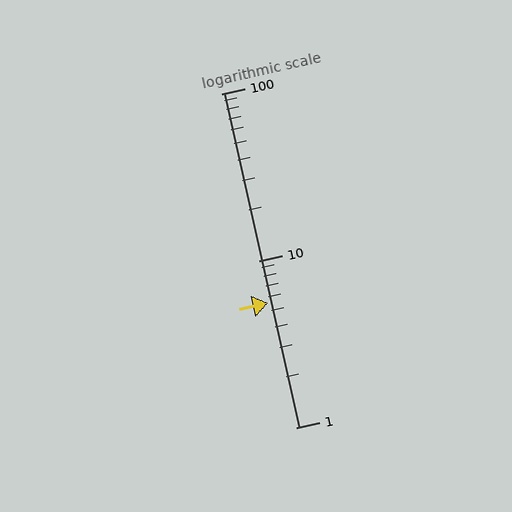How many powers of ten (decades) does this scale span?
The scale spans 2 decades, from 1 to 100.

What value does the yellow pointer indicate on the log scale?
The pointer indicates approximately 5.6.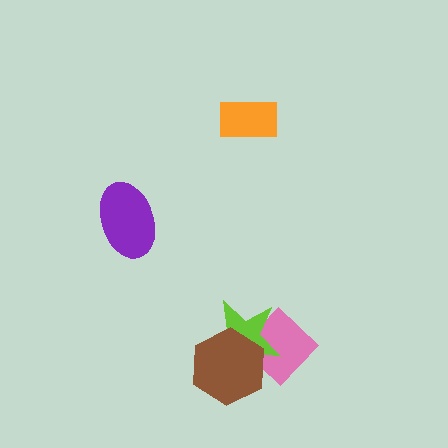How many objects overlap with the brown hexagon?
2 objects overlap with the brown hexagon.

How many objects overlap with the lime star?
2 objects overlap with the lime star.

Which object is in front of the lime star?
The brown hexagon is in front of the lime star.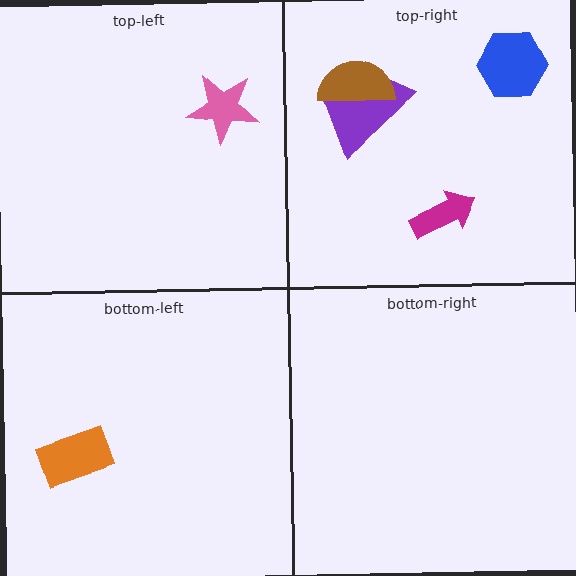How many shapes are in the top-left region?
1.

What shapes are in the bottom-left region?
The orange rectangle.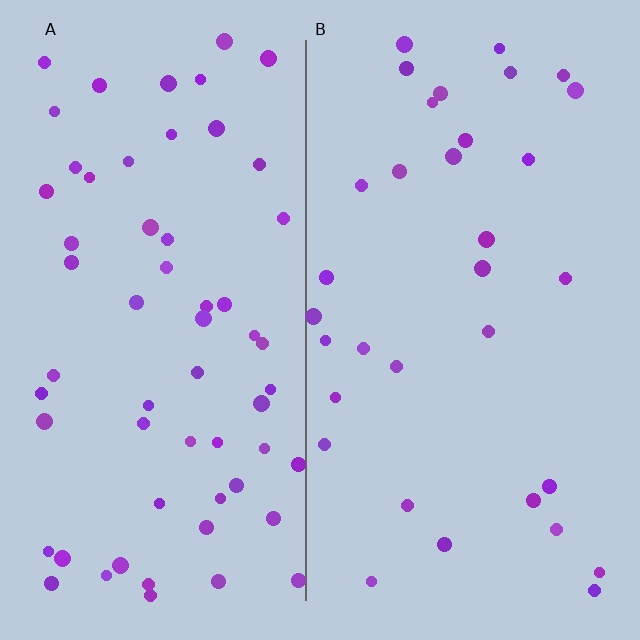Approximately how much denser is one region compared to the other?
Approximately 1.8× — region A over region B.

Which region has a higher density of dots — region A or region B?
A (the left).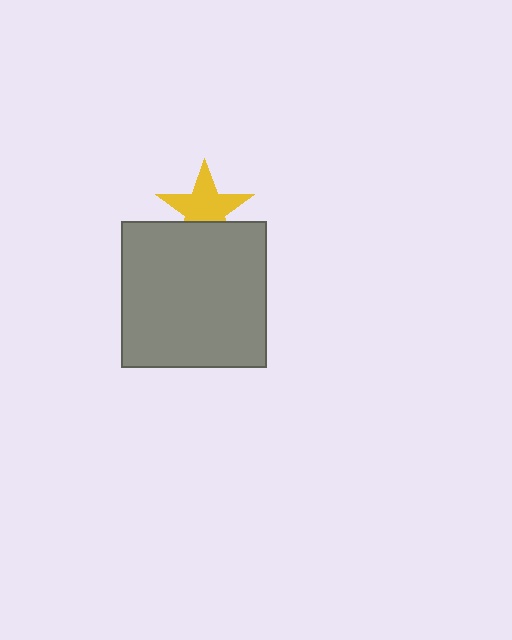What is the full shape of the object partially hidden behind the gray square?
The partially hidden object is a yellow star.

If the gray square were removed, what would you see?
You would see the complete yellow star.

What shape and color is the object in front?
The object in front is a gray square.